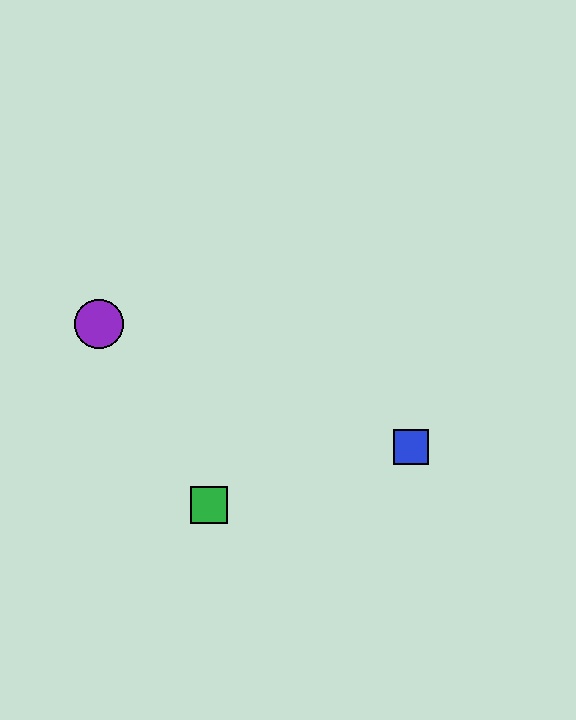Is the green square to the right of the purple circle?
Yes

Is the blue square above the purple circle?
No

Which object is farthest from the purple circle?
The blue square is farthest from the purple circle.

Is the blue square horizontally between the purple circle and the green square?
No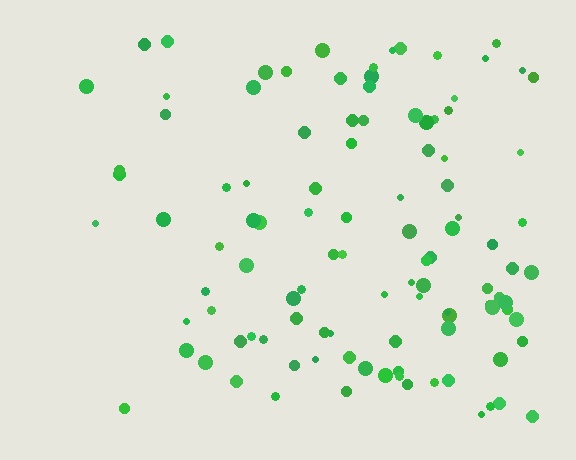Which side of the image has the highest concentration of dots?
The right.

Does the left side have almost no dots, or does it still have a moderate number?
Still a moderate number, just noticeably fewer than the right.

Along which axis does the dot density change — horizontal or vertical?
Horizontal.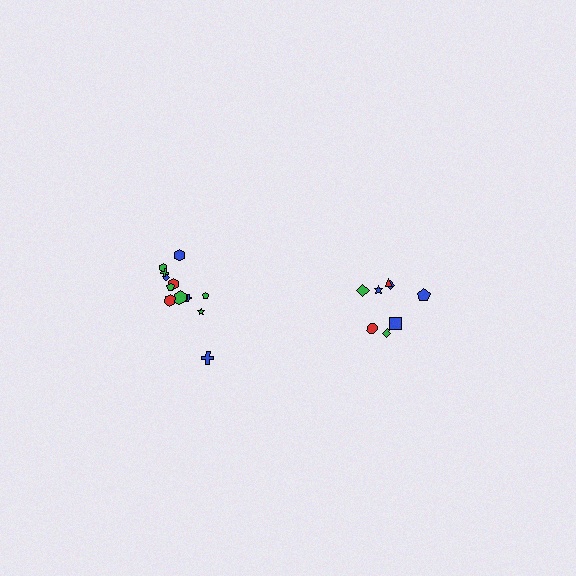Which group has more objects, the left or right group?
The left group.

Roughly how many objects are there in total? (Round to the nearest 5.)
Roughly 20 objects in total.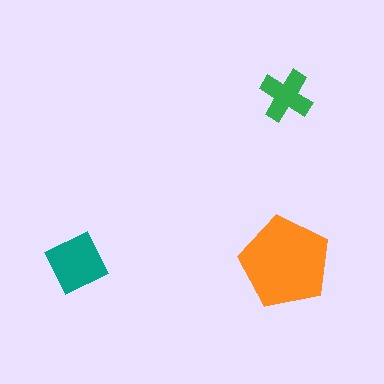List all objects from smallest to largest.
The green cross, the teal square, the orange pentagon.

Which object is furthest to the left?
The teal square is leftmost.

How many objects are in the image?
There are 3 objects in the image.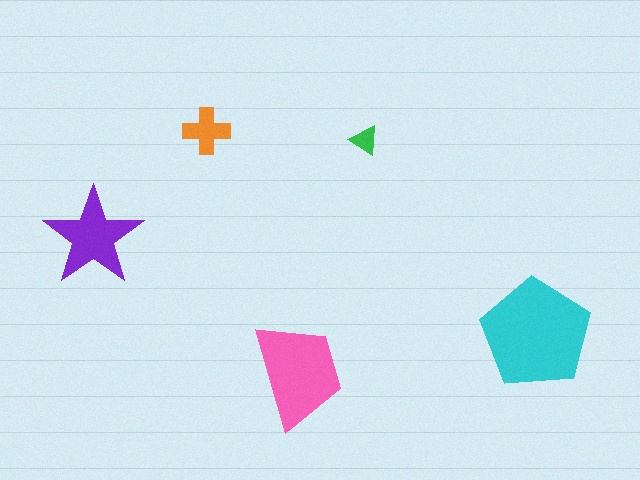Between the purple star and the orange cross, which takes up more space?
The purple star.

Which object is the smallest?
The green triangle.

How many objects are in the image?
There are 5 objects in the image.